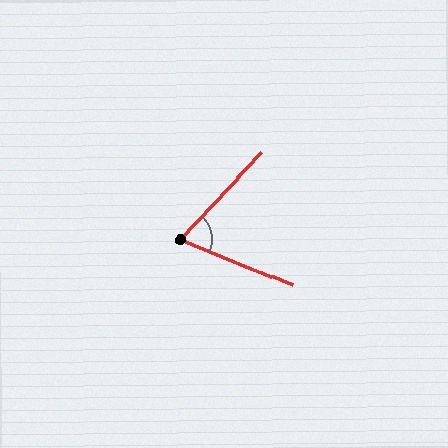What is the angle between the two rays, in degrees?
Approximately 69 degrees.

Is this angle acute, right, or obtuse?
It is acute.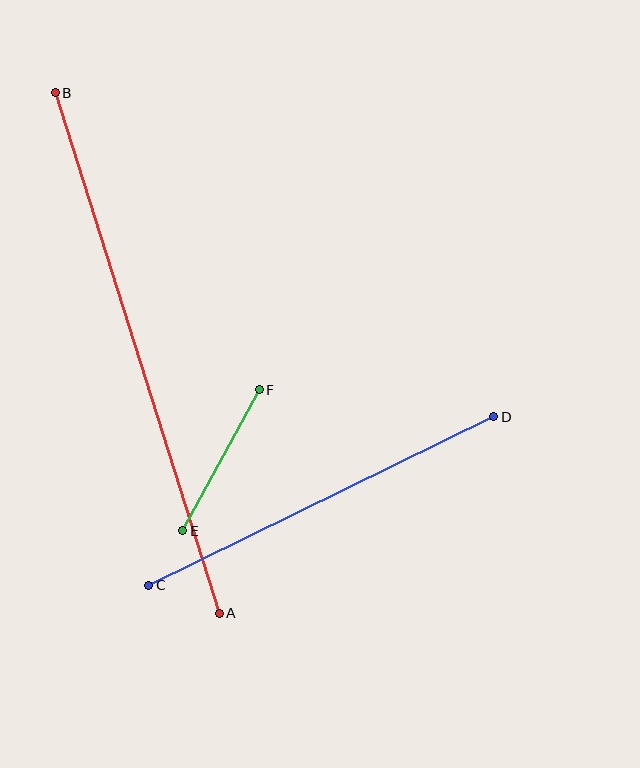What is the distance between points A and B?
The distance is approximately 546 pixels.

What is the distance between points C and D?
The distance is approximately 384 pixels.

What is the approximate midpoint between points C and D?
The midpoint is at approximately (321, 501) pixels.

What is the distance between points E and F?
The distance is approximately 160 pixels.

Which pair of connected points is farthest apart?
Points A and B are farthest apart.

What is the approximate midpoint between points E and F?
The midpoint is at approximately (221, 460) pixels.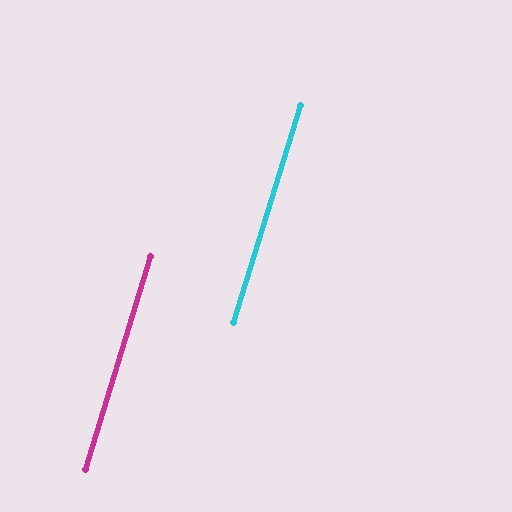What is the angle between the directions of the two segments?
Approximately 0 degrees.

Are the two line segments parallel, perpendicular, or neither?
Parallel — their directions differ by only 0.2°.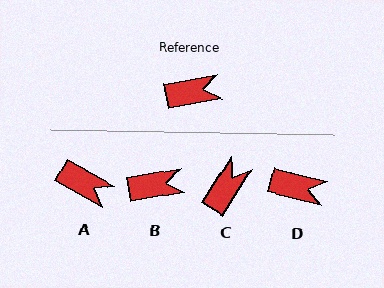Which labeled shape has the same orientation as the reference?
B.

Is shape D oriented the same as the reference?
No, it is off by about 24 degrees.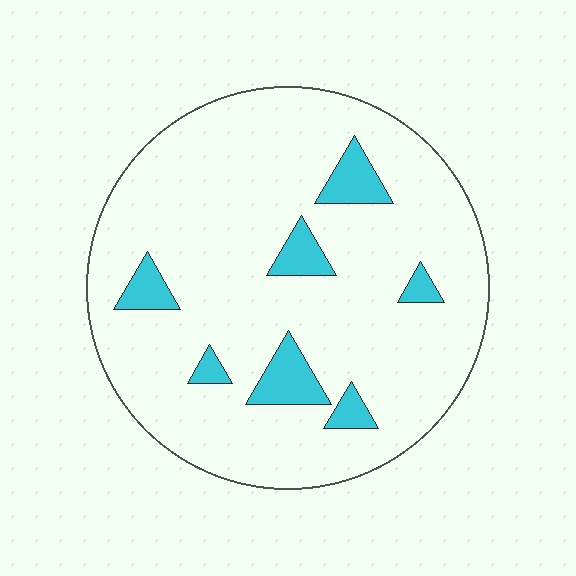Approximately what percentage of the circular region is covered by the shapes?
Approximately 10%.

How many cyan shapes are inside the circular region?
7.